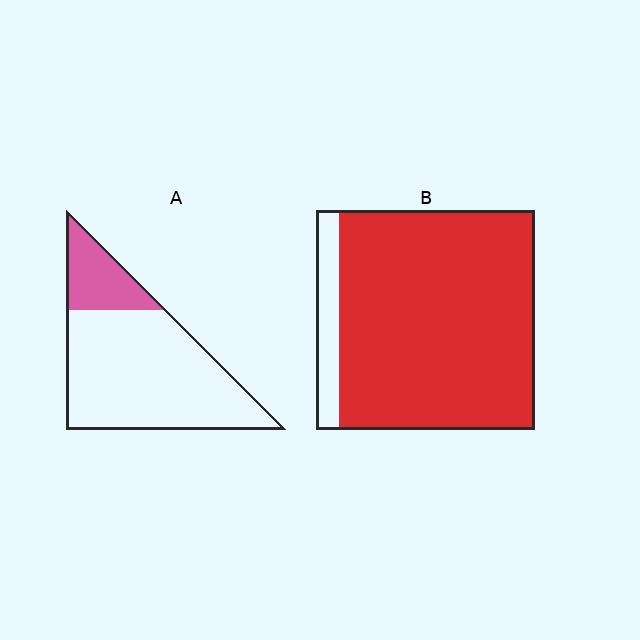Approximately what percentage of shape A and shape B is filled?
A is approximately 20% and B is approximately 90%.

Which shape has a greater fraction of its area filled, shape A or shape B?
Shape B.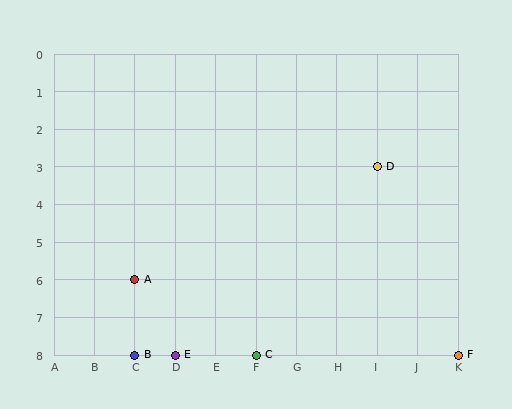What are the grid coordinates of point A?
Point A is at grid coordinates (C, 6).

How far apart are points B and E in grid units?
Points B and E are 1 column apart.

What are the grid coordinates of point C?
Point C is at grid coordinates (F, 8).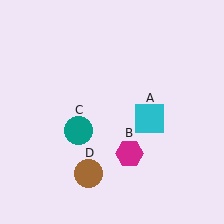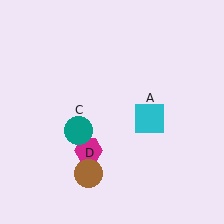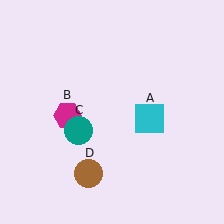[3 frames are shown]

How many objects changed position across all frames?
1 object changed position: magenta hexagon (object B).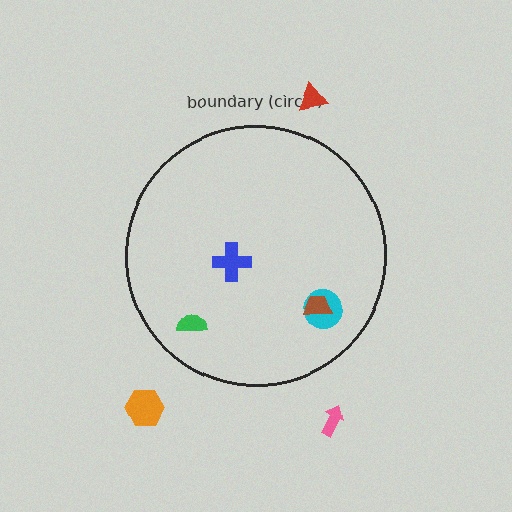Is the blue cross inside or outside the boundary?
Inside.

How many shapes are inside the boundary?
4 inside, 3 outside.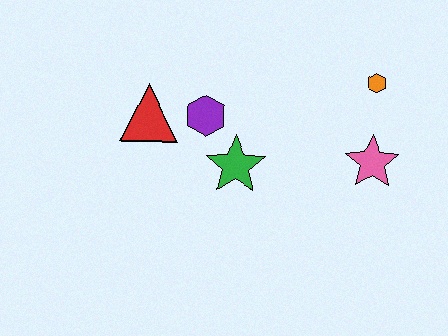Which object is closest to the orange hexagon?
The pink star is closest to the orange hexagon.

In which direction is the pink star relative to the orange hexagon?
The pink star is below the orange hexagon.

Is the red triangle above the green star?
Yes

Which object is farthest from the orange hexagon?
The red triangle is farthest from the orange hexagon.